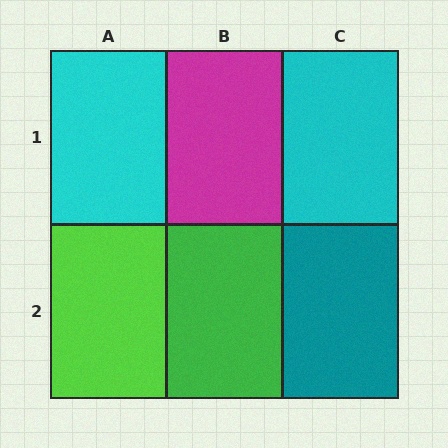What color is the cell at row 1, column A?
Cyan.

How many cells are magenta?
1 cell is magenta.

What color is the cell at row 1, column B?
Magenta.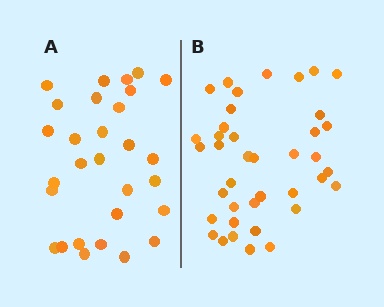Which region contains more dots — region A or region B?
Region B (the right region) has more dots.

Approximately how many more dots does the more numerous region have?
Region B has roughly 10 or so more dots than region A.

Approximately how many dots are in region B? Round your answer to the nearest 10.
About 40 dots. (The exact count is 39, which rounds to 40.)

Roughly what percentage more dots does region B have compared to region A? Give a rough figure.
About 35% more.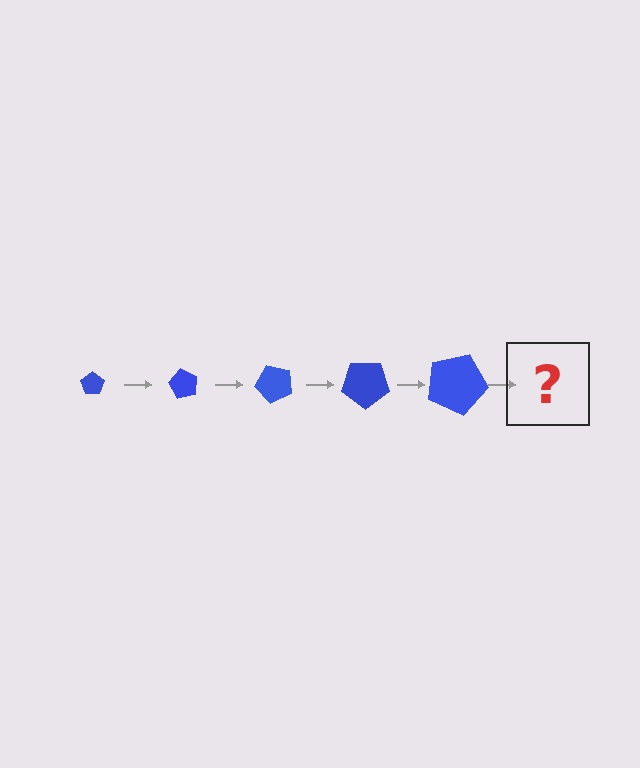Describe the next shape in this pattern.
It should be a pentagon, larger than the previous one and rotated 300 degrees from the start.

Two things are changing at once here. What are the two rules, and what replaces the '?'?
The two rules are that the pentagon grows larger each step and it rotates 60 degrees each step. The '?' should be a pentagon, larger than the previous one and rotated 300 degrees from the start.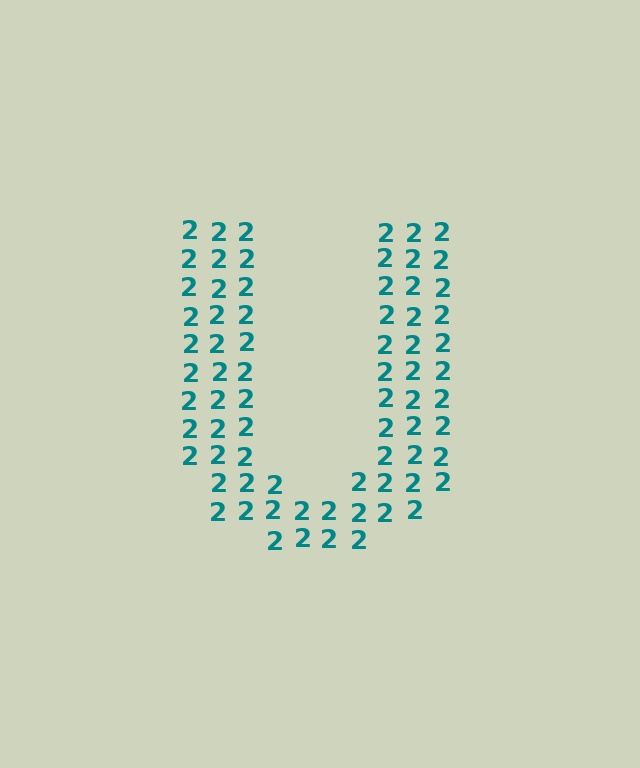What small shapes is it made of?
It is made of small digit 2's.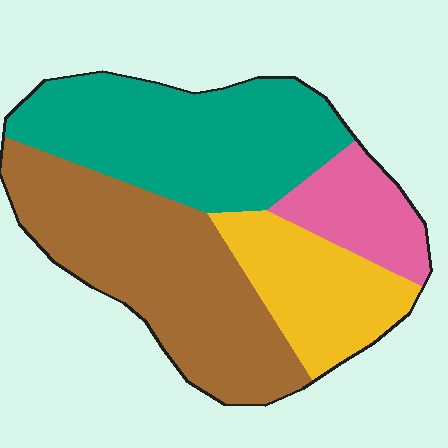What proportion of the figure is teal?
Teal covers 34% of the figure.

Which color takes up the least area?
Pink, at roughly 10%.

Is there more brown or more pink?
Brown.